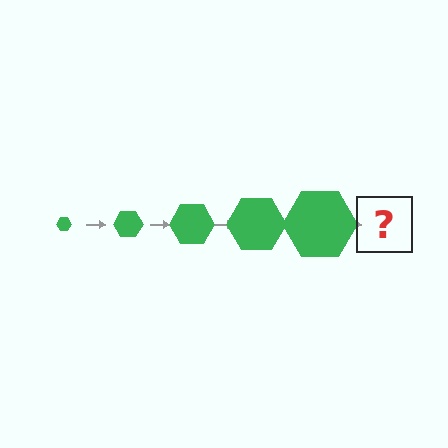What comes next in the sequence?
The next element should be a green hexagon, larger than the previous one.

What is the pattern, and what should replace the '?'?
The pattern is that the hexagon gets progressively larger each step. The '?' should be a green hexagon, larger than the previous one.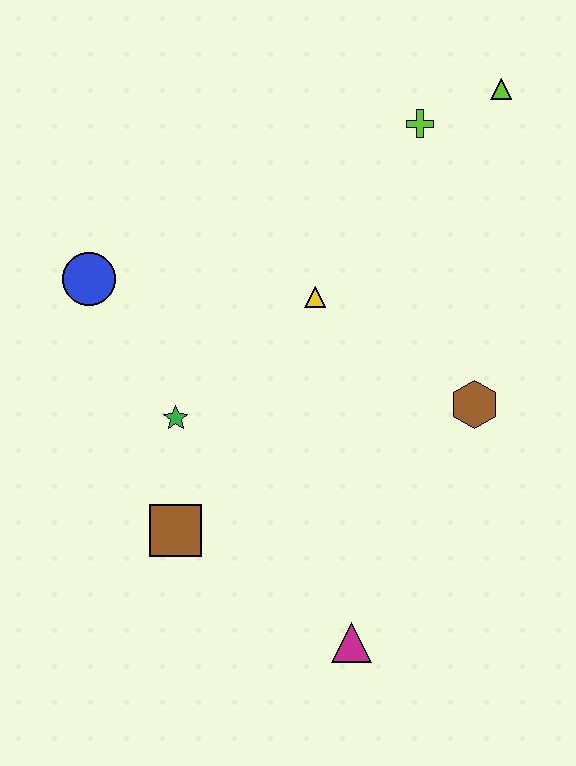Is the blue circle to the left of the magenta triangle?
Yes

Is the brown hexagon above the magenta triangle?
Yes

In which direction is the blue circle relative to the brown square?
The blue circle is above the brown square.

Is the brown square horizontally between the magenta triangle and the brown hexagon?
No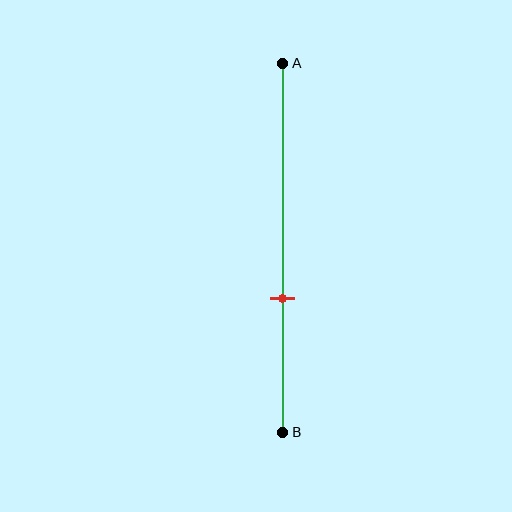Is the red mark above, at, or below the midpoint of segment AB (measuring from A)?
The red mark is below the midpoint of segment AB.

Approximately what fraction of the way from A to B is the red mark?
The red mark is approximately 65% of the way from A to B.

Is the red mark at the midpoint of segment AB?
No, the mark is at about 65% from A, not at the 50% midpoint.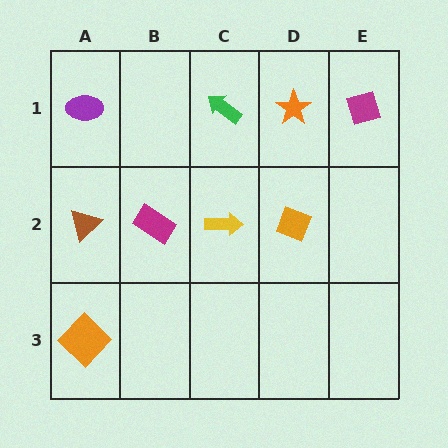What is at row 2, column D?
An orange diamond.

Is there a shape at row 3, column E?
No, that cell is empty.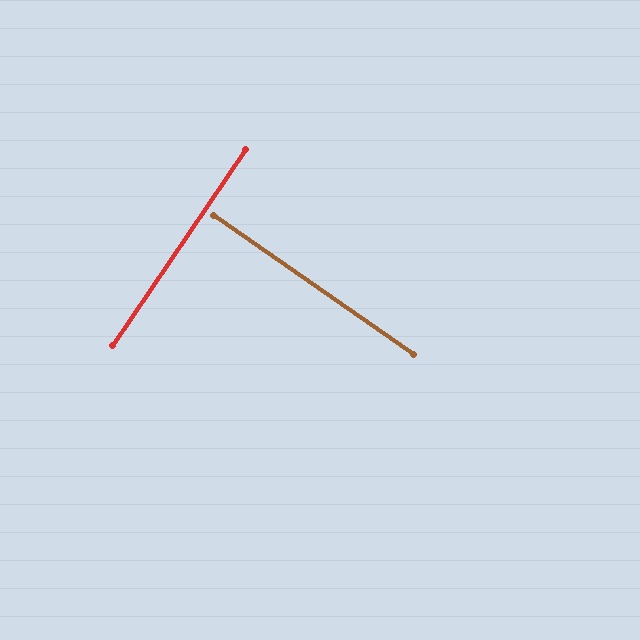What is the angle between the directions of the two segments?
Approximately 89 degrees.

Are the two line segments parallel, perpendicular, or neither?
Perpendicular — they meet at approximately 89°.